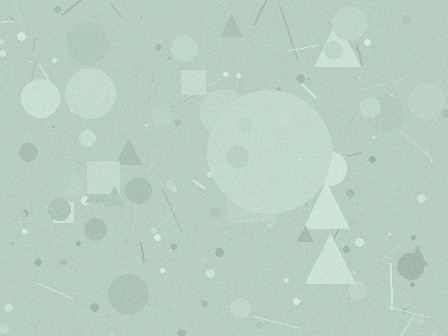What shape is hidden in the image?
A circle is hidden in the image.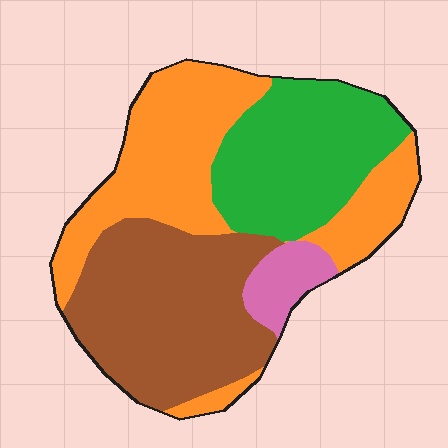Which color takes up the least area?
Pink, at roughly 5%.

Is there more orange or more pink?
Orange.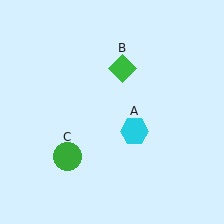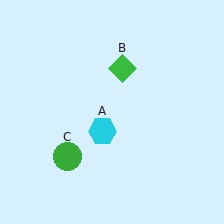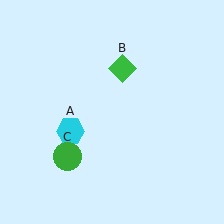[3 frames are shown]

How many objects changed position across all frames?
1 object changed position: cyan hexagon (object A).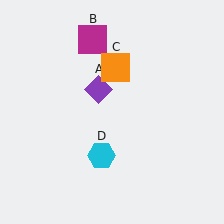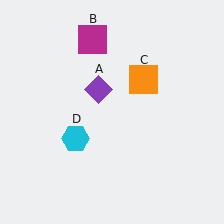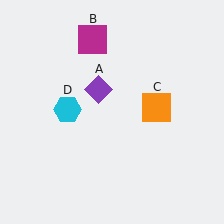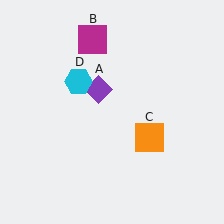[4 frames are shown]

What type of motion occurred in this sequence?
The orange square (object C), cyan hexagon (object D) rotated clockwise around the center of the scene.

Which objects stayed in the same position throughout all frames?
Purple diamond (object A) and magenta square (object B) remained stationary.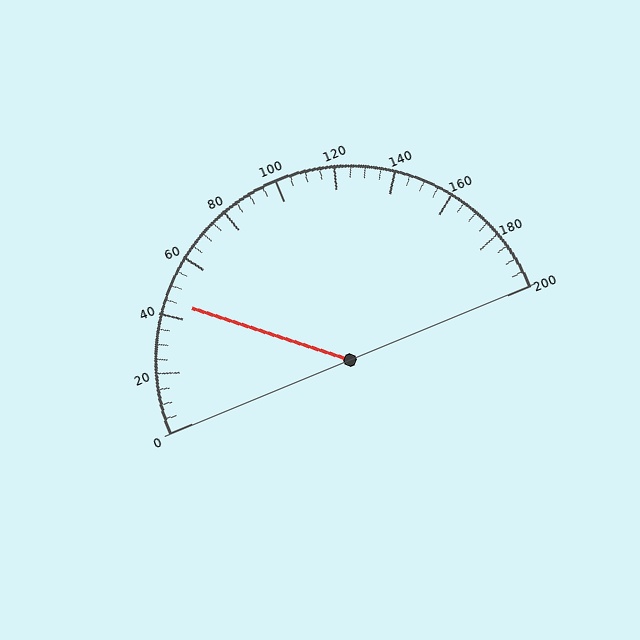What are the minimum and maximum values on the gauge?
The gauge ranges from 0 to 200.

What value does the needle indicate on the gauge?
The needle indicates approximately 45.